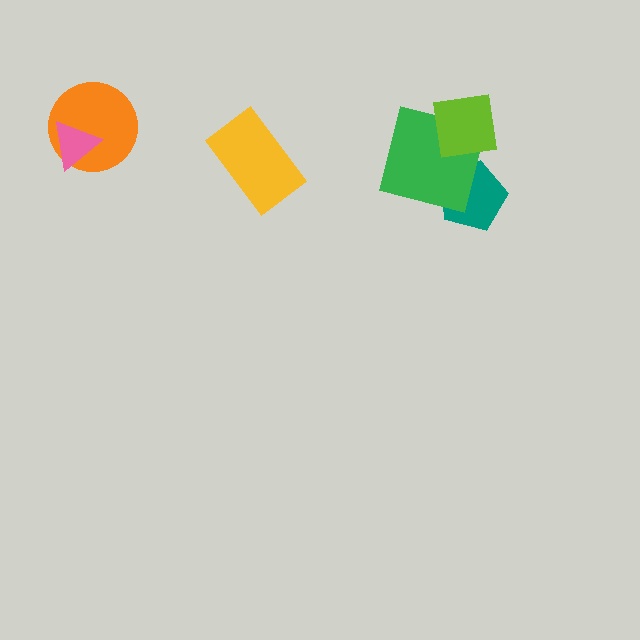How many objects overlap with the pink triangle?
1 object overlaps with the pink triangle.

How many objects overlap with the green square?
2 objects overlap with the green square.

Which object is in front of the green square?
The lime square is in front of the green square.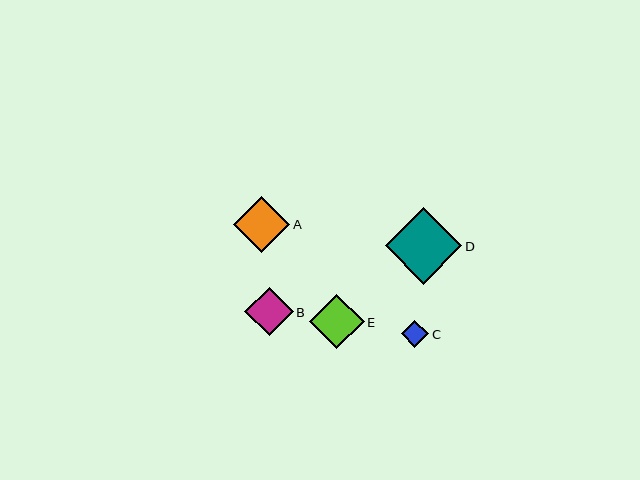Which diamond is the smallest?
Diamond C is the smallest with a size of approximately 27 pixels.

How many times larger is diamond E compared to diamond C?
Diamond E is approximately 2.0 times the size of diamond C.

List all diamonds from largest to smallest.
From largest to smallest: D, A, E, B, C.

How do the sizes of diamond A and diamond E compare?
Diamond A and diamond E are approximately the same size.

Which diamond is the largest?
Diamond D is the largest with a size of approximately 76 pixels.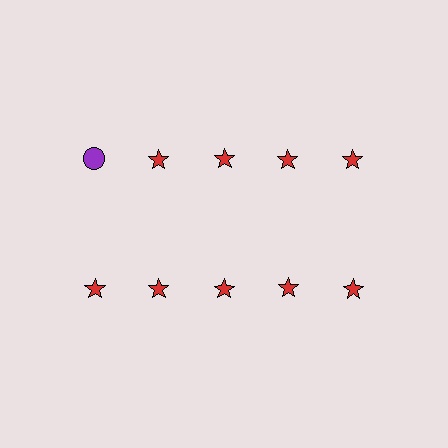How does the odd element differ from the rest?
It differs in both color (purple instead of red) and shape (circle instead of star).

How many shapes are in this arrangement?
There are 10 shapes arranged in a grid pattern.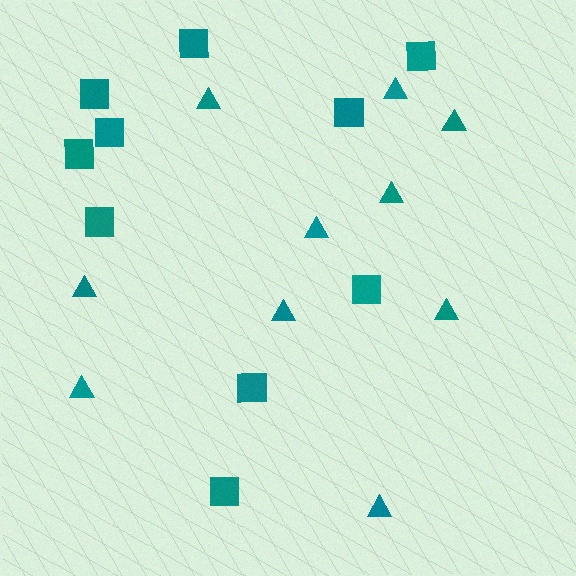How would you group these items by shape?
There are 2 groups: one group of triangles (10) and one group of squares (10).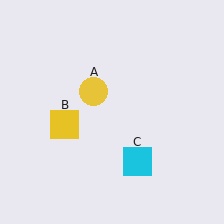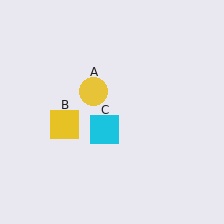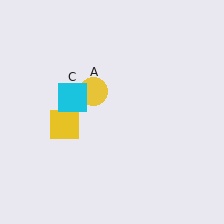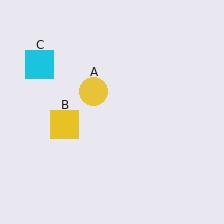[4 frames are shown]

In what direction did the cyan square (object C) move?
The cyan square (object C) moved up and to the left.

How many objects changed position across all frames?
1 object changed position: cyan square (object C).